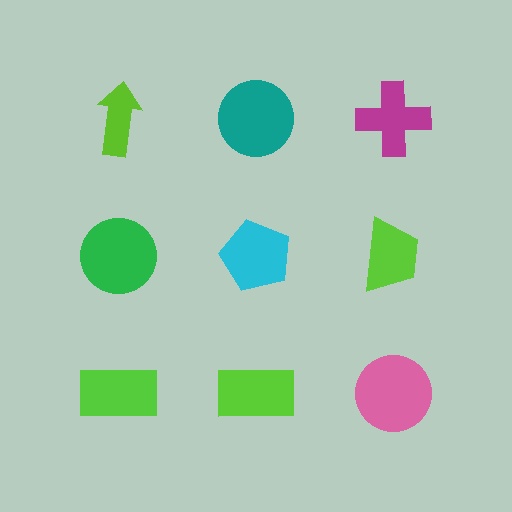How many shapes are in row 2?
3 shapes.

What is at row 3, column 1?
A lime rectangle.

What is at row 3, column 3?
A pink circle.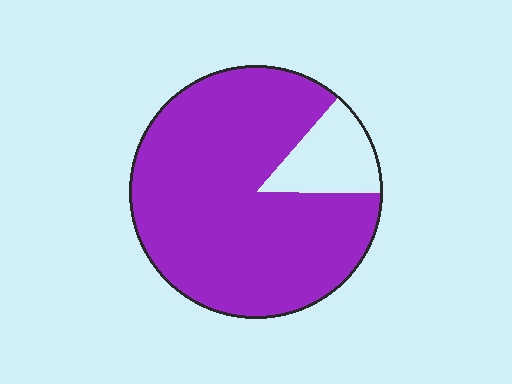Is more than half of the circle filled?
Yes.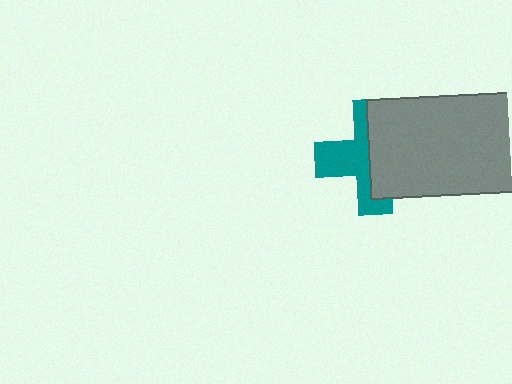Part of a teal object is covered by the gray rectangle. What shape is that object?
It is a cross.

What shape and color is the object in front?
The object in front is a gray rectangle.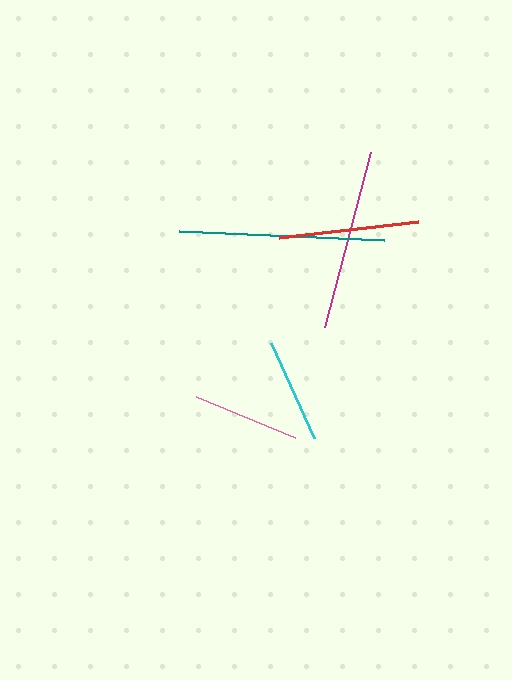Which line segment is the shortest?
The cyan line is the shortest at approximately 104 pixels.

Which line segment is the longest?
The teal line is the longest at approximately 206 pixels.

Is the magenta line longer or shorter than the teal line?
The teal line is longer than the magenta line.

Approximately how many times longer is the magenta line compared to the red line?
The magenta line is approximately 1.3 times the length of the red line.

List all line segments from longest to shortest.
From longest to shortest: teal, magenta, red, pink, cyan.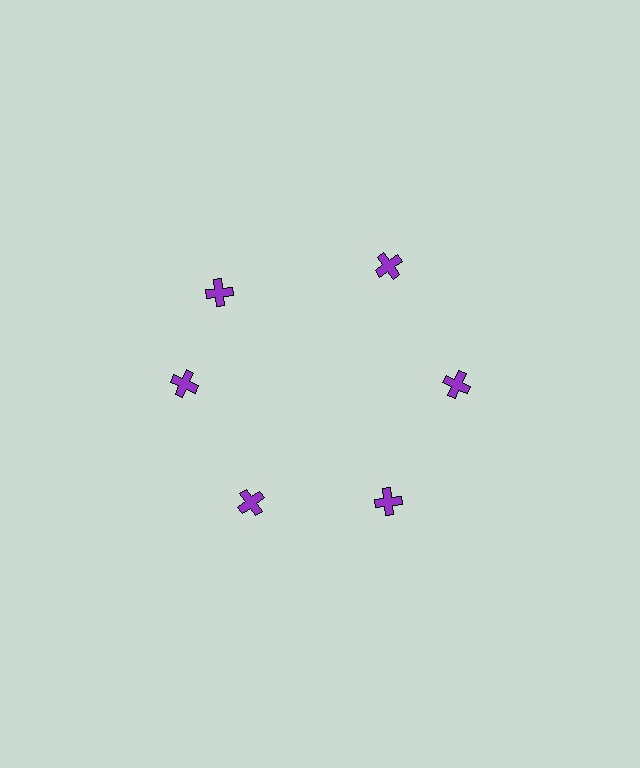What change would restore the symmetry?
The symmetry would be restored by rotating it back into even spacing with its neighbors so that all 6 crosses sit at equal angles and equal distance from the center.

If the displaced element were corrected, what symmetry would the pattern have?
It would have 6-fold rotational symmetry — the pattern would map onto itself every 60 degrees.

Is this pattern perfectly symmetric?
No. The 6 purple crosses are arranged in a ring, but one element near the 11 o'clock position is rotated out of alignment along the ring, breaking the 6-fold rotational symmetry.